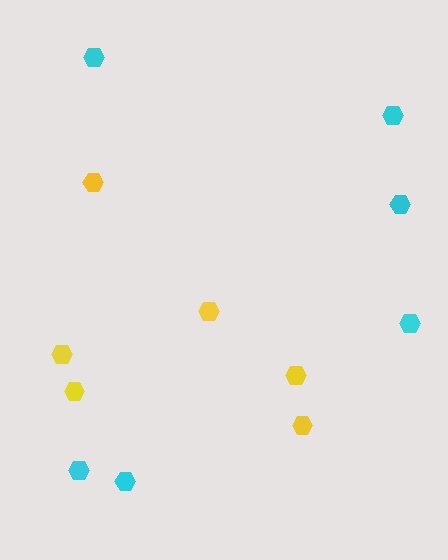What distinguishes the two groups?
There are 2 groups: one group of yellow hexagons (6) and one group of cyan hexagons (6).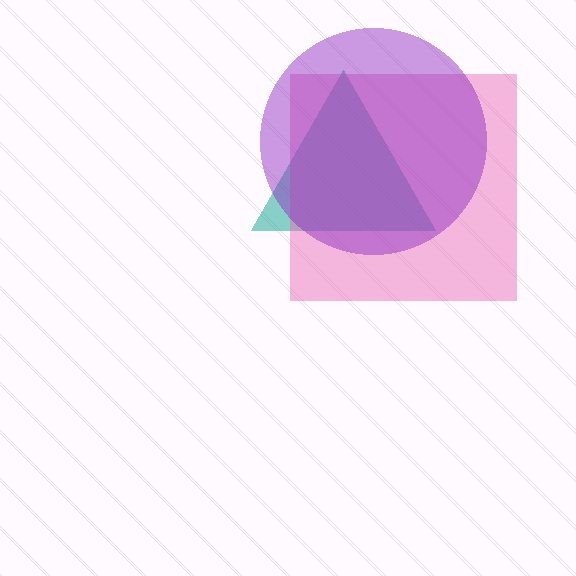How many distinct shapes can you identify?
There are 3 distinct shapes: a teal triangle, a pink square, a purple circle.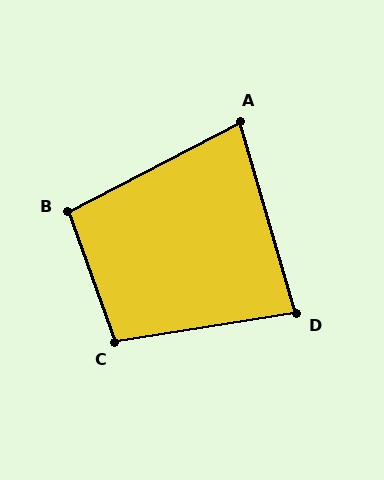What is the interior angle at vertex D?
Approximately 82 degrees (acute).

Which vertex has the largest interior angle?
C, at approximately 101 degrees.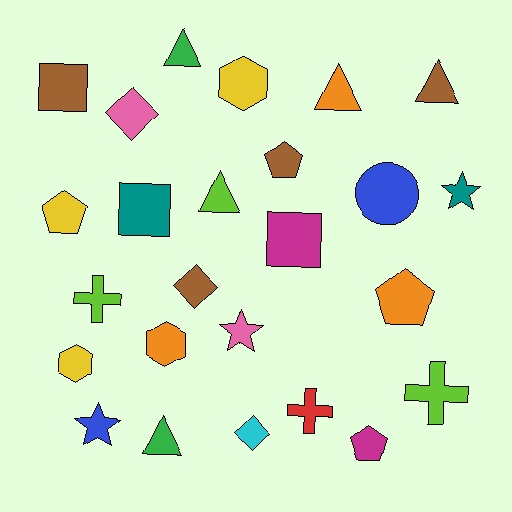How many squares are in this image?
There are 3 squares.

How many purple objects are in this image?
There are no purple objects.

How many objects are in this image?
There are 25 objects.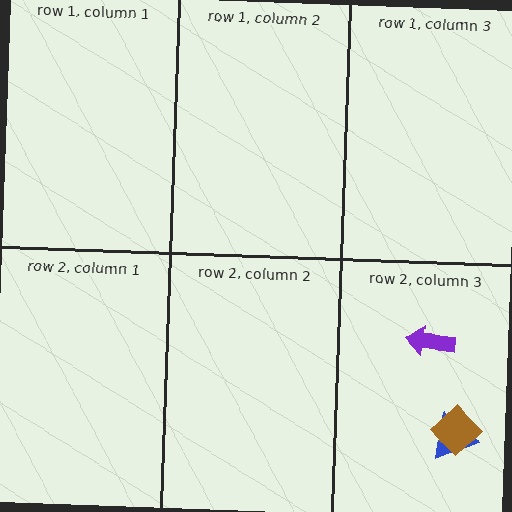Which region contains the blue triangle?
The row 2, column 3 region.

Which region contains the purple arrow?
The row 2, column 3 region.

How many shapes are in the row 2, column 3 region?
3.